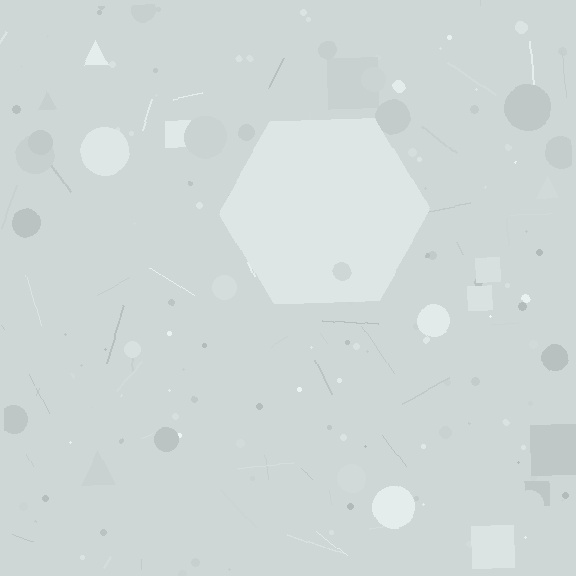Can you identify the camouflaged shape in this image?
The camouflaged shape is a hexagon.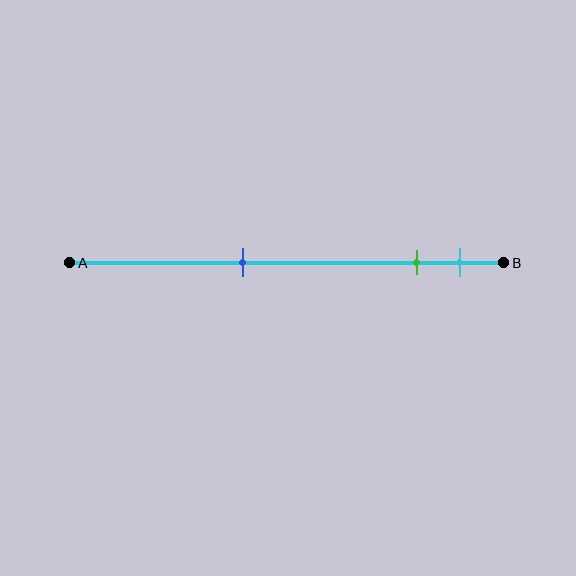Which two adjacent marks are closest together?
The green and cyan marks are the closest adjacent pair.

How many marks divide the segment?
There are 3 marks dividing the segment.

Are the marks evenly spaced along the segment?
No, the marks are not evenly spaced.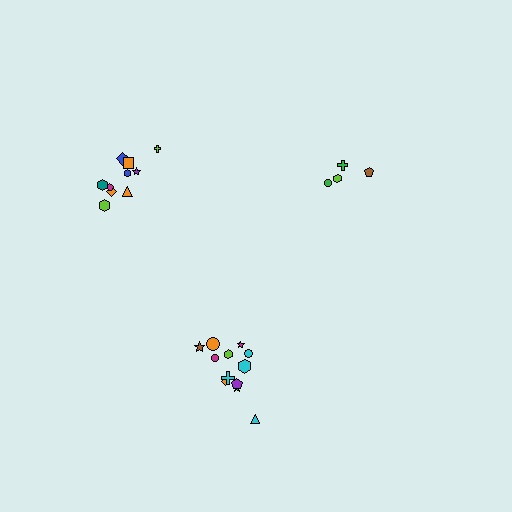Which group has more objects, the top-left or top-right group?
The top-left group.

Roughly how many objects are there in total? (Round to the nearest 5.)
Roughly 25 objects in total.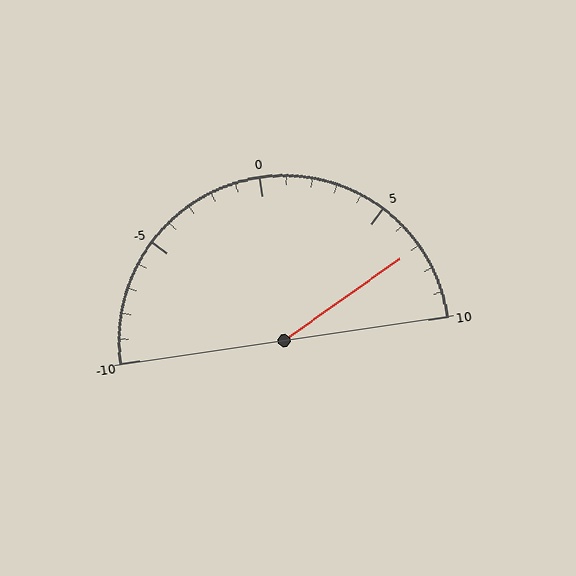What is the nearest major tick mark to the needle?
The nearest major tick mark is 5.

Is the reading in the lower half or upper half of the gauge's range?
The reading is in the upper half of the range (-10 to 10).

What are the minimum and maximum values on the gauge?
The gauge ranges from -10 to 10.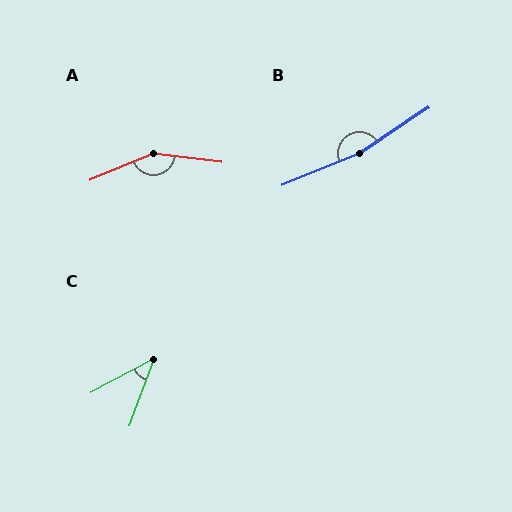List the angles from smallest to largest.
C (42°), A (150°), B (168°).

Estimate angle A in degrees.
Approximately 150 degrees.